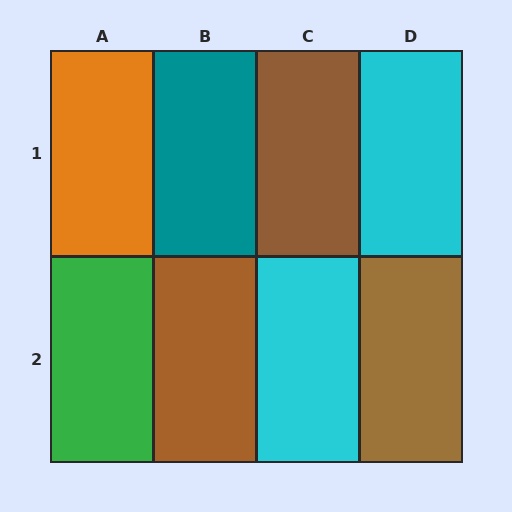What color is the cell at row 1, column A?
Orange.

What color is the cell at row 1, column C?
Brown.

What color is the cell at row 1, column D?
Cyan.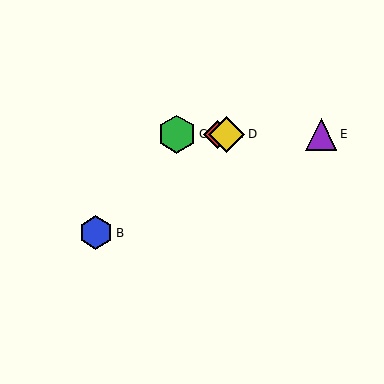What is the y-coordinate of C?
Object C is at y≈134.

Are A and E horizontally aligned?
Yes, both are at y≈134.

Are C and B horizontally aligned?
No, C is at y≈134 and B is at y≈233.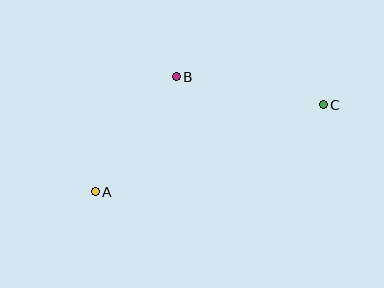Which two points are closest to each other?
Points A and B are closest to each other.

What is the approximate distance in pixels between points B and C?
The distance between B and C is approximately 150 pixels.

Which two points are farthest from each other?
Points A and C are farthest from each other.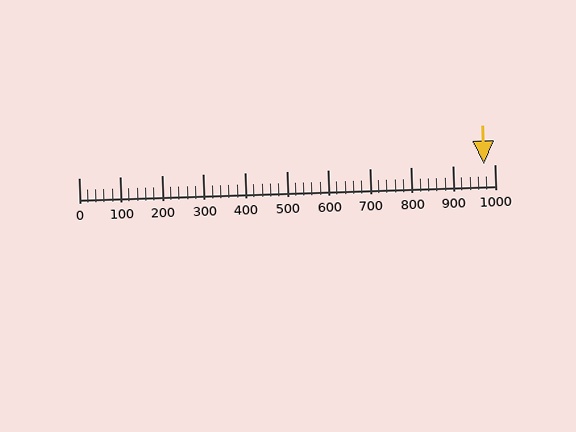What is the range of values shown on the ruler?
The ruler shows values from 0 to 1000.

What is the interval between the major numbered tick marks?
The major tick marks are spaced 100 units apart.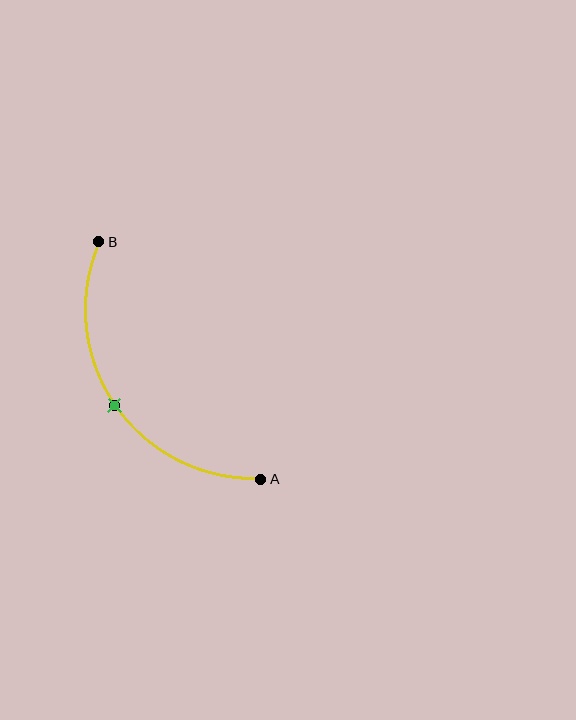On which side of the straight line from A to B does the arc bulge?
The arc bulges below and to the left of the straight line connecting A and B.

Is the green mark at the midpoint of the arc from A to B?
Yes. The green mark lies on the arc at equal arc-length from both A and B — it is the arc midpoint.